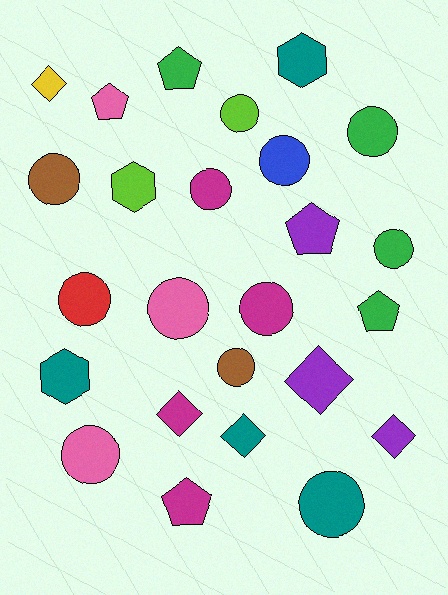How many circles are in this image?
There are 12 circles.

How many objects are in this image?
There are 25 objects.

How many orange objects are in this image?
There are no orange objects.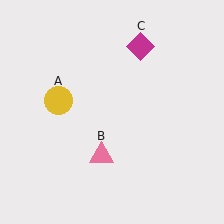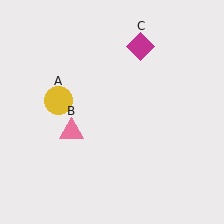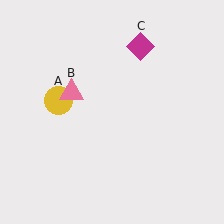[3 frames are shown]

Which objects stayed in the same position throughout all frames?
Yellow circle (object A) and magenta diamond (object C) remained stationary.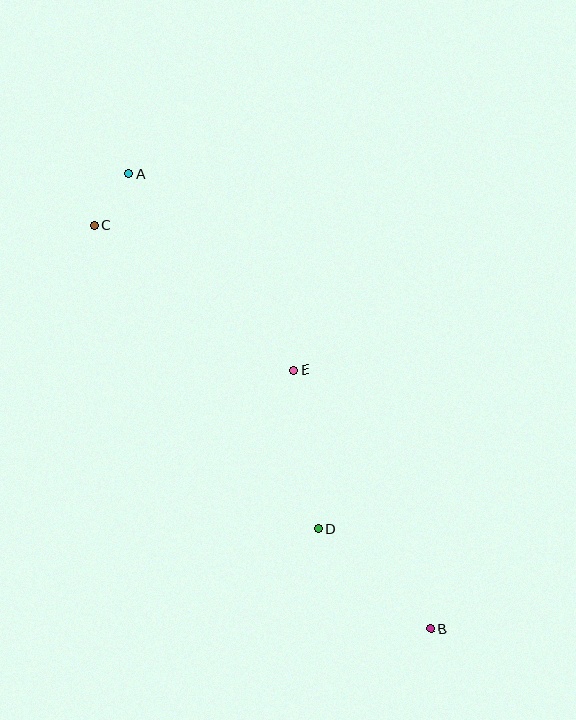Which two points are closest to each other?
Points A and C are closest to each other.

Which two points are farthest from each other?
Points A and B are farthest from each other.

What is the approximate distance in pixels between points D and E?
The distance between D and E is approximately 161 pixels.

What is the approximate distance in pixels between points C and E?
The distance between C and E is approximately 246 pixels.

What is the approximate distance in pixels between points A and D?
The distance between A and D is approximately 402 pixels.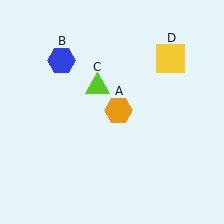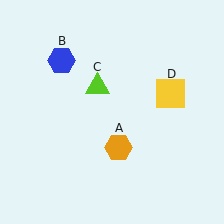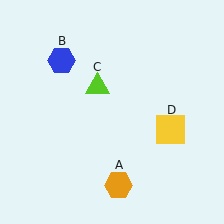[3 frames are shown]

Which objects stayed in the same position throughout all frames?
Blue hexagon (object B) and lime triangle (object C) remained stationary.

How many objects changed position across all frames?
2 objects changed position: orange hexagon (object A), yellow square (object D).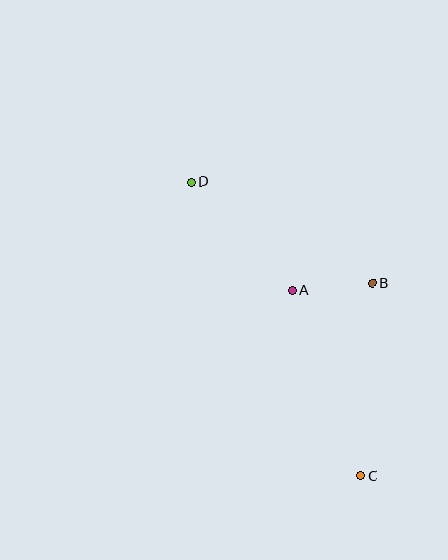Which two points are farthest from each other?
Points C and D are farthest from each other.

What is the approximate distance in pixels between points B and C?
The distance between B and C is approximately 193 pixels.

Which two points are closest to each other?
Points A and B are closest to each other.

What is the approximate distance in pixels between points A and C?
The distance between A and C is approximately 197 pixels.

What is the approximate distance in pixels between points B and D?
The distance between B and D is approximately 208 pixels.